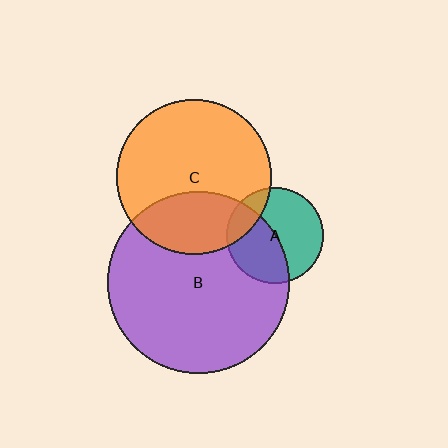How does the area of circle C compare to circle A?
Approximately 2.6 times.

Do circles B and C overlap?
Yes.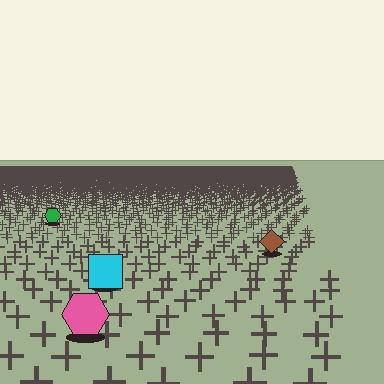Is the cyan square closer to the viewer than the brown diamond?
Yes. The cyan square is closer — you can tell from the texture gradient: the ground texture is coarser near it.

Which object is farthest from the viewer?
The green hexagon is farthest from the viewer. It appears smaller and the ground texture around it is denser.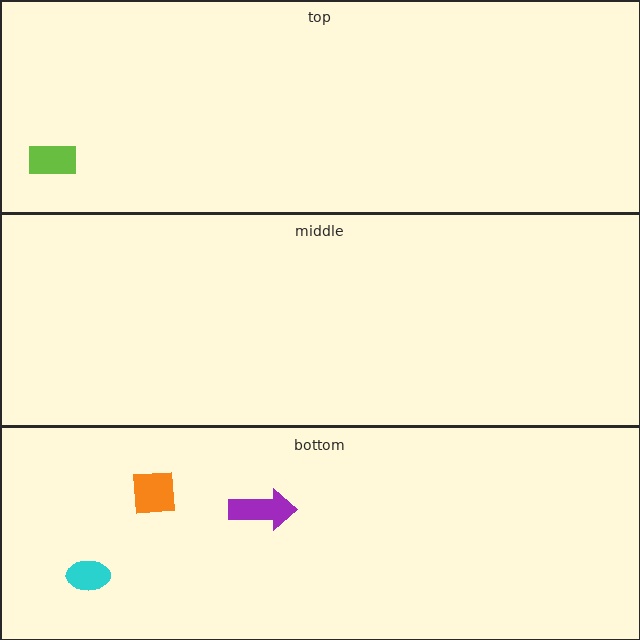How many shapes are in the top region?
1.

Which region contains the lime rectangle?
The top region.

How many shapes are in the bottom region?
3.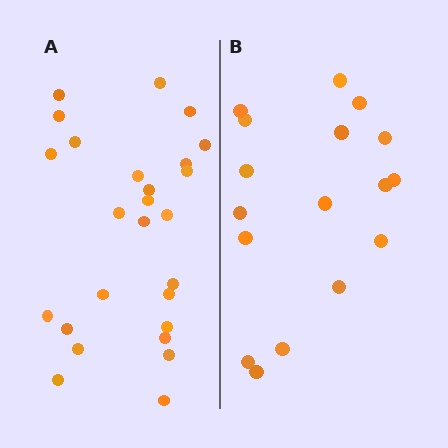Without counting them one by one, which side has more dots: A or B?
Region A (the left region) has more dots.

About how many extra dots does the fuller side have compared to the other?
Region A has roughly 8 or so more dots than region B.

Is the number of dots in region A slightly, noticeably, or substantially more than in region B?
Region A has substantially more. The ratio is roughly 1.5 to 1.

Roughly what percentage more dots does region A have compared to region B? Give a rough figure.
About 55% more.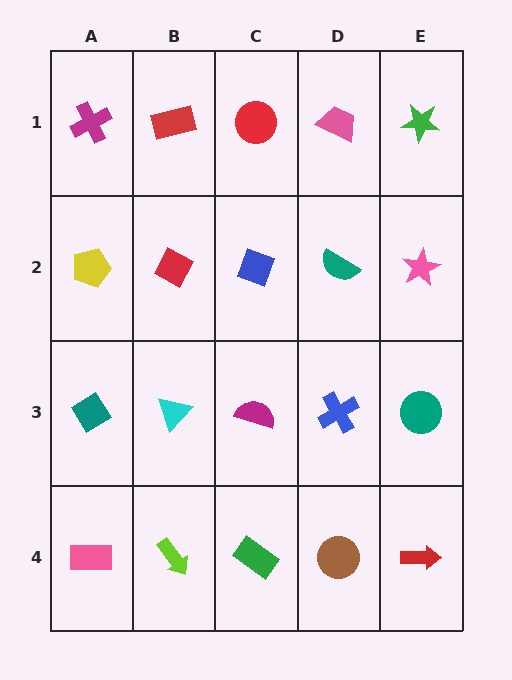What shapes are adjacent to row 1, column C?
A blue diamond (row 2, column C), a red rectangle (row 1, column B), a pink trapezoid (row 1, column D).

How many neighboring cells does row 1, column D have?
3.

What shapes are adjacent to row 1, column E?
A pink star (row 2, column E), a pink trapezoid (row 1, column D).